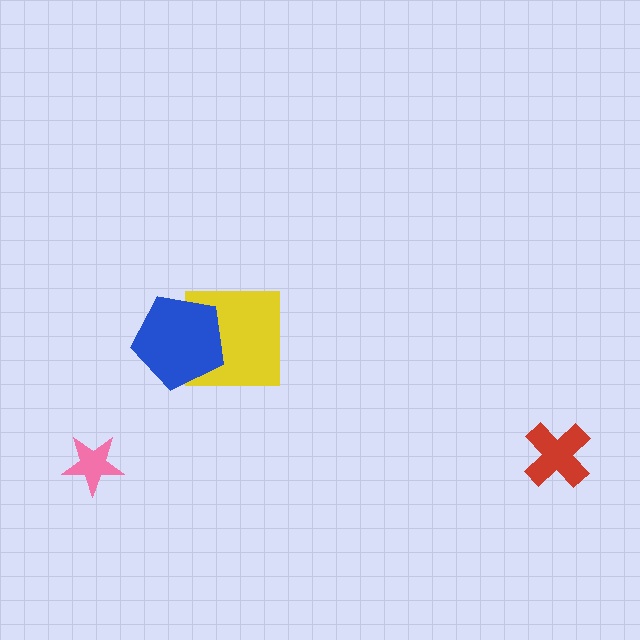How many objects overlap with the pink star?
0 objects overlap with the pink star.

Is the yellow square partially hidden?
Yes, it is partially covered by another shape.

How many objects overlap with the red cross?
0 objects overlap with the red cross.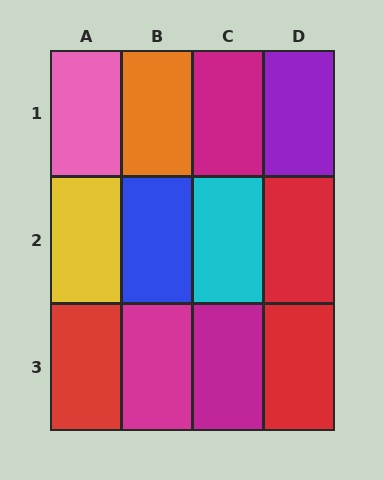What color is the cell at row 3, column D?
Red.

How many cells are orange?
1 cell is orange.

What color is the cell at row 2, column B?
Blue.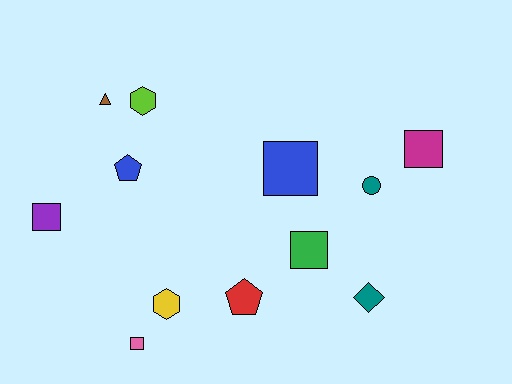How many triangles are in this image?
There is 1 triangle.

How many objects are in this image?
There are 12 objects.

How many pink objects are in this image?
There is 1 pink object.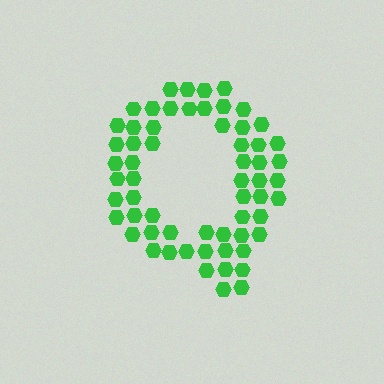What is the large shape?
The large shape is the letter Q.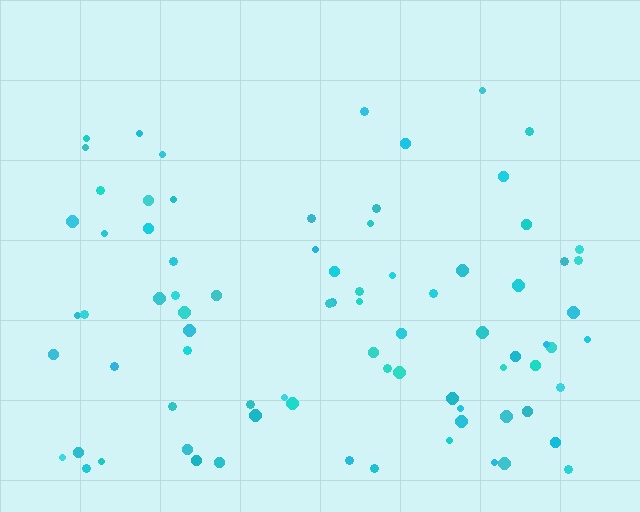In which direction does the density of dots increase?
From top to bottom, with the bottom side densest.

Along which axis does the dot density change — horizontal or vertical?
Vertical.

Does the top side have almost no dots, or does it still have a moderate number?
Still a moderate number, just noticeably fewer than the bottom.